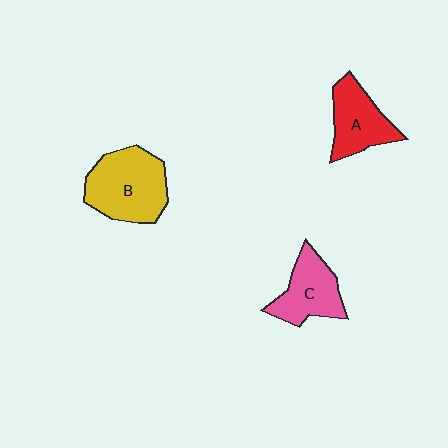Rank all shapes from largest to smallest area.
From largest to smallest: B (yellow), A (red), C (pink).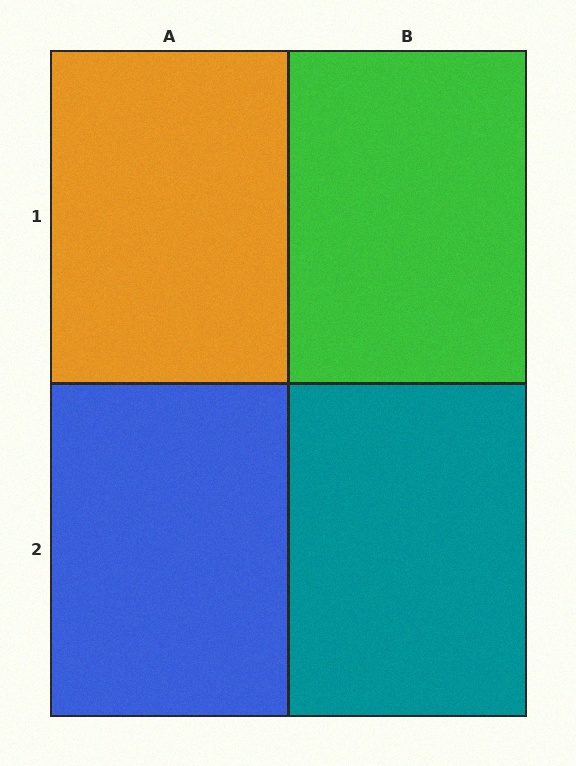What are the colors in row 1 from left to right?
Orange, green.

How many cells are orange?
1 cell is orange.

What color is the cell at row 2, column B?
Teal.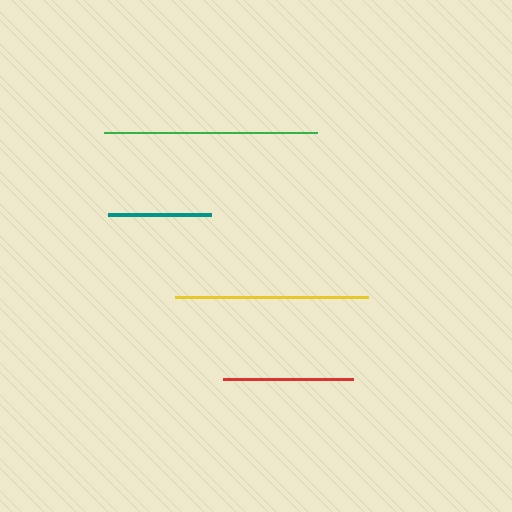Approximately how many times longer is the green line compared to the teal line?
The green line is approximately 2.1 times the length of the teal line.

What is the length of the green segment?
The green segment is approximately 213 pixels long.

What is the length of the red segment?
The red segment is approximately 130 pixels long.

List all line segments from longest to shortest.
From longest to shortest: green, yellow, red, teal.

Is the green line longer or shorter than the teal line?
The green line is longer than the teal line.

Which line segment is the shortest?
The teal line is the shortest at approximately 102 pixels.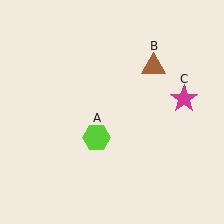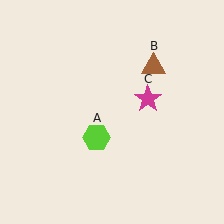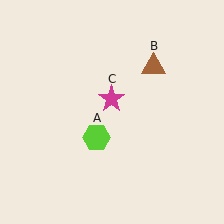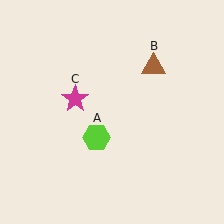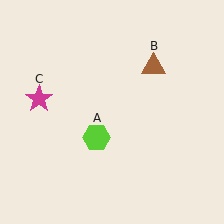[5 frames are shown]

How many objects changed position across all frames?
1 object changed position: magenta star (object C).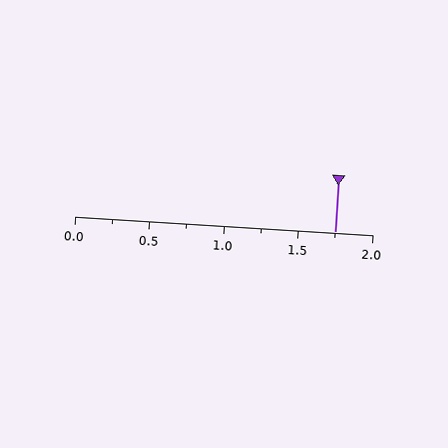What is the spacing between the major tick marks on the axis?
The major ticks are spaced 0.5 apart.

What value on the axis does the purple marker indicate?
The marker indicates approximately 1.75.